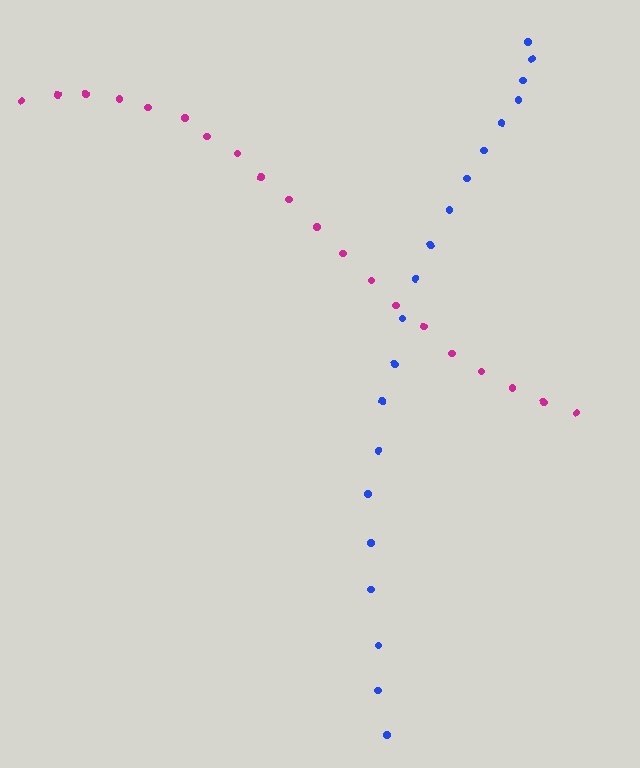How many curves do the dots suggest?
There are 2 distinct paths.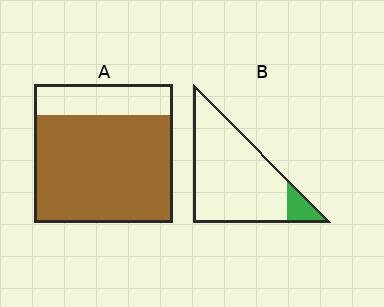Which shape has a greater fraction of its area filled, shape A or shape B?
Shape A.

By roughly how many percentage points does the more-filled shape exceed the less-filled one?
By roughly 65 percentage points (A over B).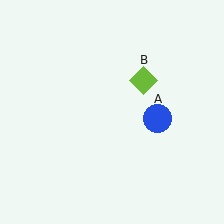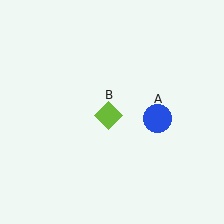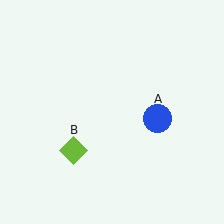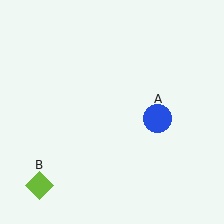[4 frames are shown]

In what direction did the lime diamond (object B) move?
The lime diamond (object B) moved down and to the left.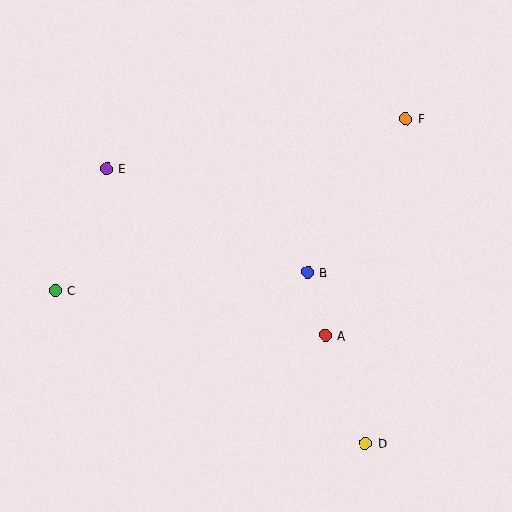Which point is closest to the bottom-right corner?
Point D is closest to the bottom-right corner.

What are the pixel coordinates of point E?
Point E is at (107, 169).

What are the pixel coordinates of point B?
Point B is at (307, 272).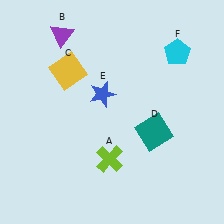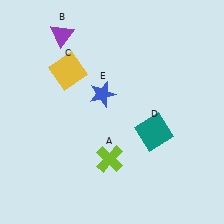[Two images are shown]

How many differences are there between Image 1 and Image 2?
There is 1 difference between the two images.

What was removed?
The cyan pentagon (F) was removed in Image 2.